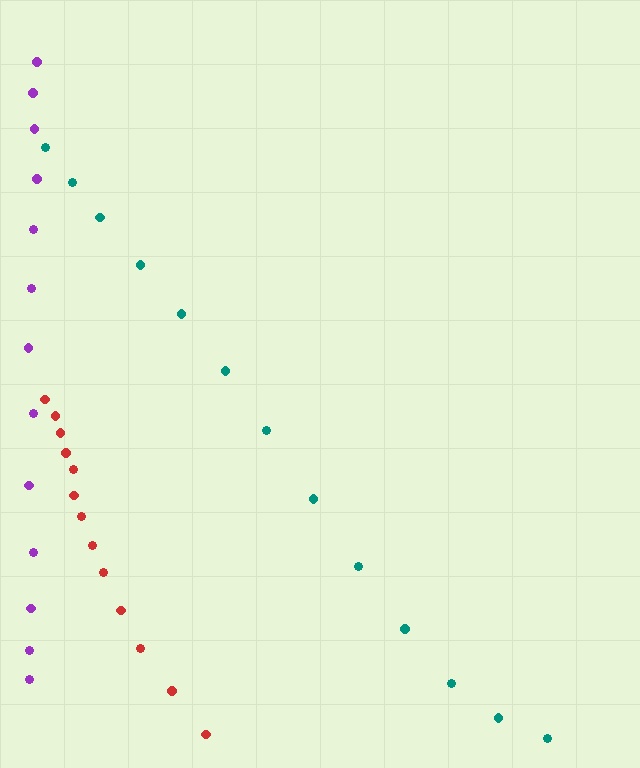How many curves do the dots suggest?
There are 3 distinct paths.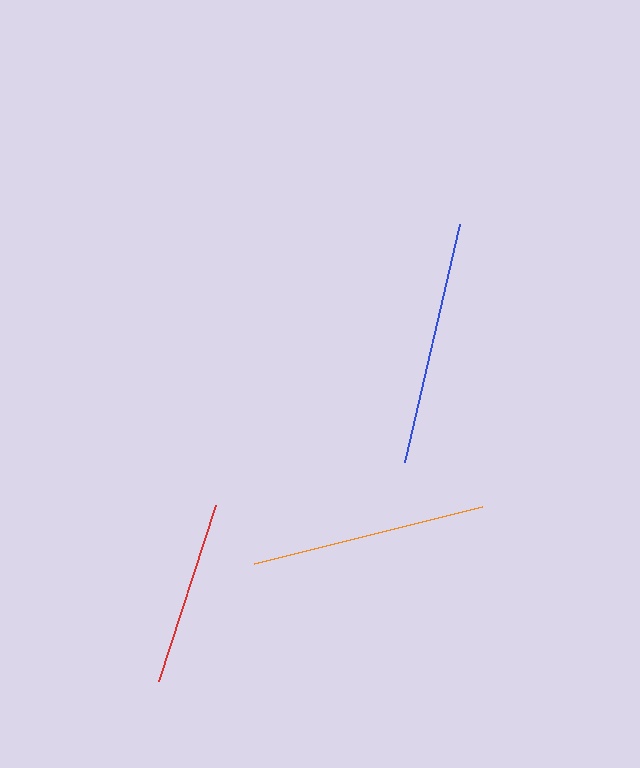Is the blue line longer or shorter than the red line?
The blue line is longer than the red line.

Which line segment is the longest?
The blue line is the longest at approximately 245 pixels.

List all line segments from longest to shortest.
From longest to shortest: blue, orange, red.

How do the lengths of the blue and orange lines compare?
The blue and orange lines are approximately the same length.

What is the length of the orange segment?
The orange segment is approximately 235 pixels long.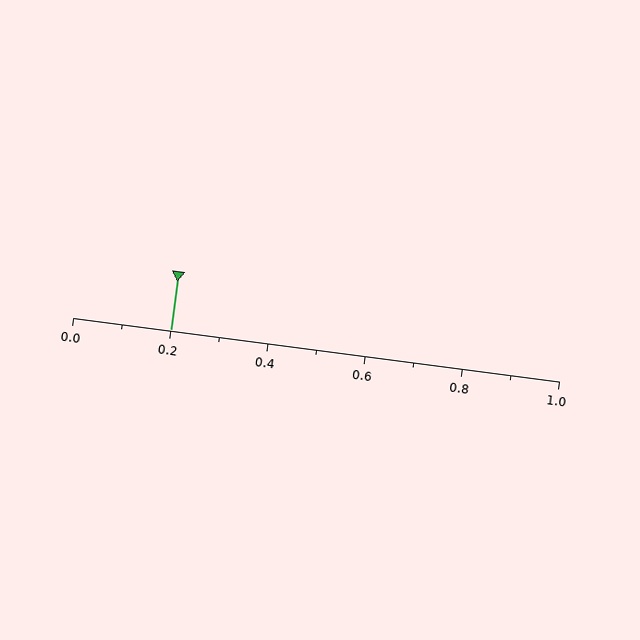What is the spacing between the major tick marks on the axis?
The major ticks are spaced 0.2 apart.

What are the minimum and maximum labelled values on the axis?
The axis runs from 0.0 to 1.0.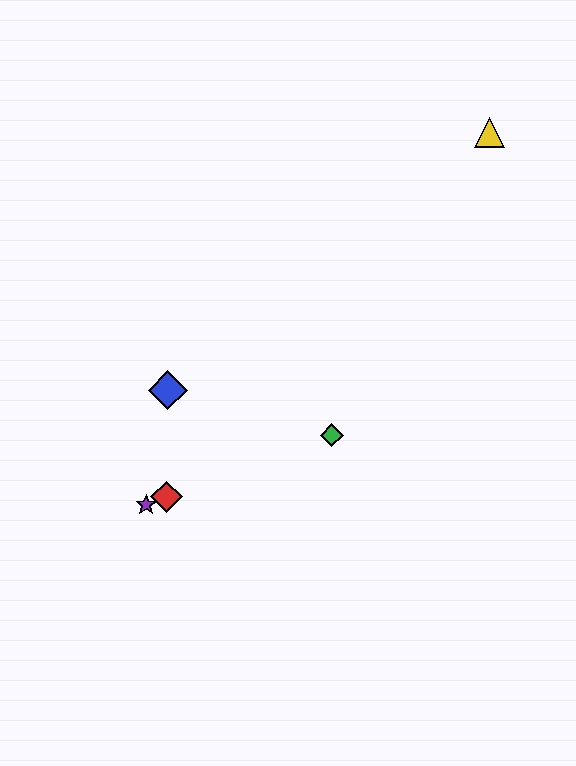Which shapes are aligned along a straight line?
The red diamond, the green diamond, the purple star are aligned along a straight line.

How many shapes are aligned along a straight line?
3 shapes (the red diamond, the green diamond, the purple star) are aligned along a straight line.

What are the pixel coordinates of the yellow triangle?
The yellow triangle is at (490, 133).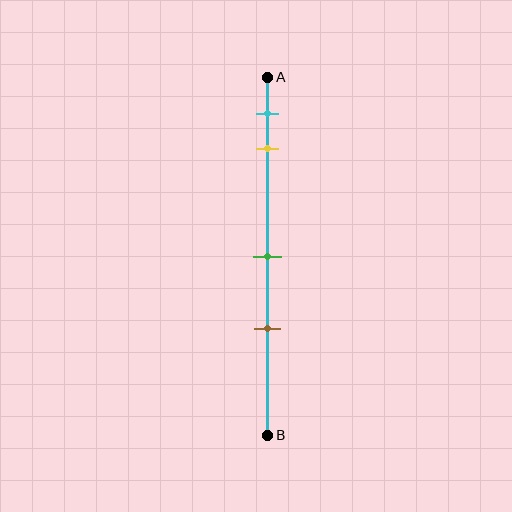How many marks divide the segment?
There are 4 marks dividing the segment.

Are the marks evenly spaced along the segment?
No, the marks are not evenly spaced.